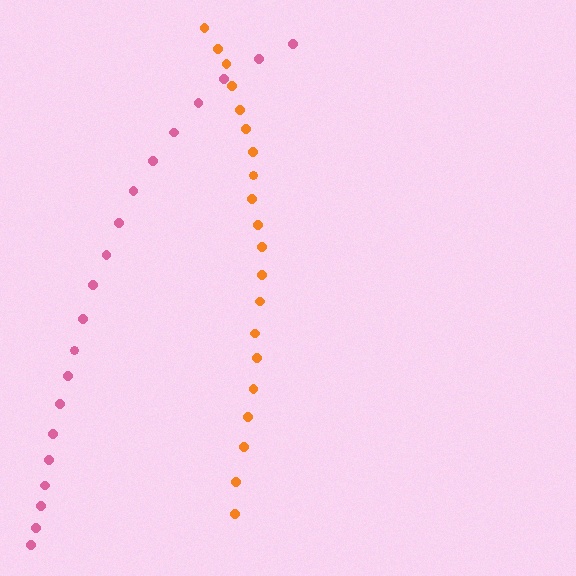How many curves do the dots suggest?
There are 2 distinct paths.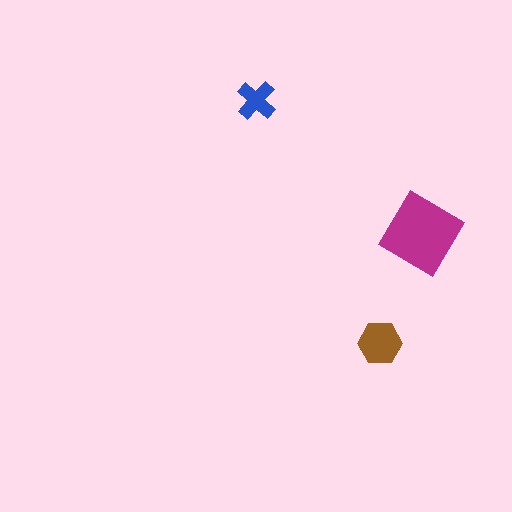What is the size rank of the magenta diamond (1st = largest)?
1st.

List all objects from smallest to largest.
The blue cross, the brown hexagon, the magenta diamond.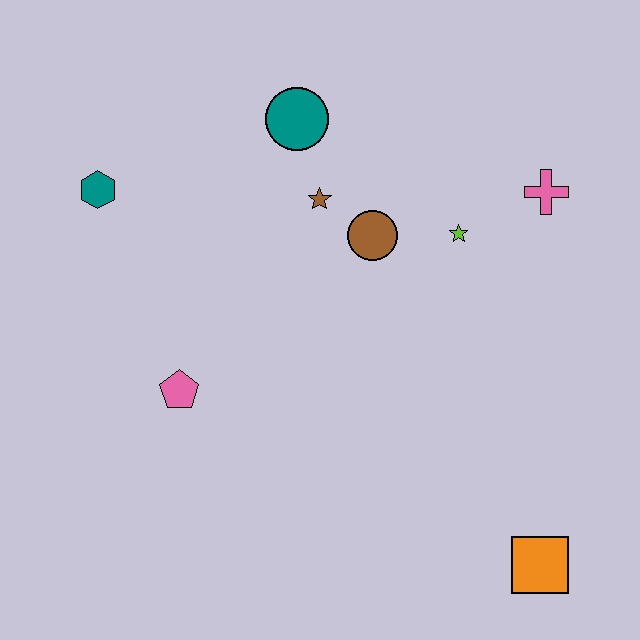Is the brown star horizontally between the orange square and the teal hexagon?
Yes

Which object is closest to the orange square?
The lime star is closest to the orange square.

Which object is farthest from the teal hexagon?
The orange square is farthest from the teal hexagon.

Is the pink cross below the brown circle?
No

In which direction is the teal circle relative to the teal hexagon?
The teal circle is to the right of the teal hexagon.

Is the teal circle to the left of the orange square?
Yes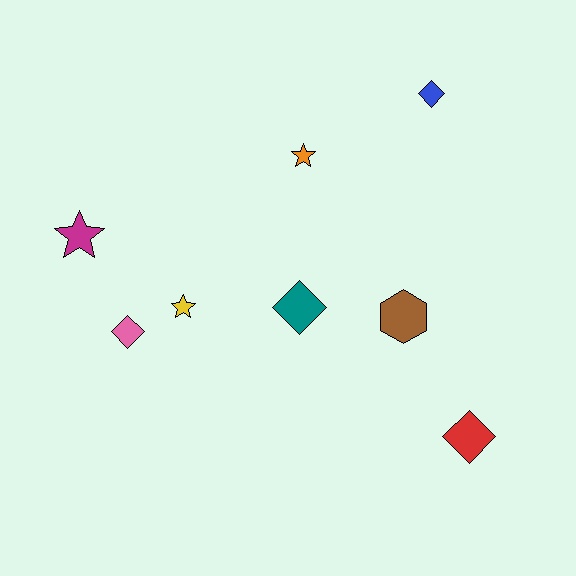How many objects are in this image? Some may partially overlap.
There are 8 objects.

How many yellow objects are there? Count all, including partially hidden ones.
There is 1 yellow object.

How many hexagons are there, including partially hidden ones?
There is 1 hexagon.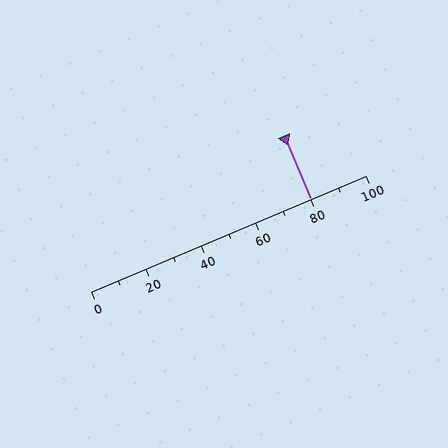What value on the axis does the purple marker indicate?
The marker indicates approximately 80.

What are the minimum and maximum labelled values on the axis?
The axis runs from 0 to 100.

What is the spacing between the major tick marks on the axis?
The major ticks are spaced 20 apart.